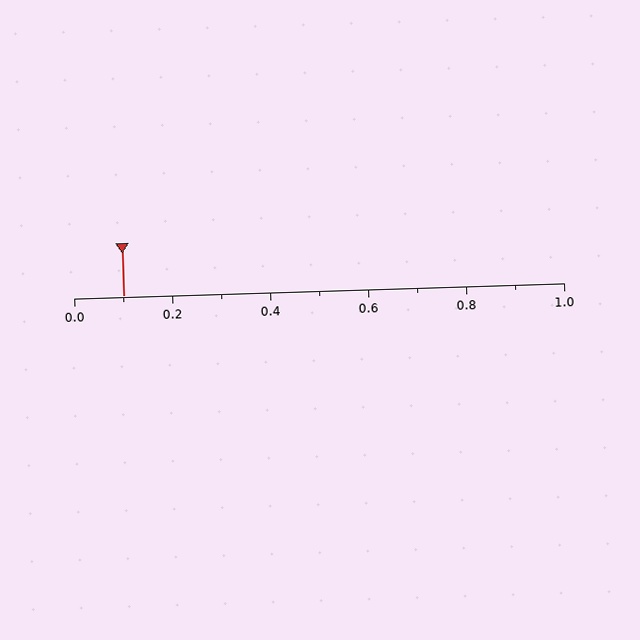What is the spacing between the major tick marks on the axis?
The major ticks are spaced 0.2 apart.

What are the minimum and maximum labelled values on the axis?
The axis runs from 0.0 to 1.0.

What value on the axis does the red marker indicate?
The marker indicates approximately 0.1.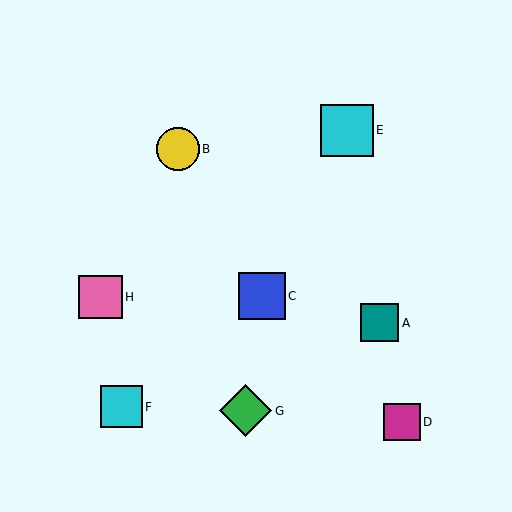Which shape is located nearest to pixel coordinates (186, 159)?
The yellow circle (labeled B) at (178, 149) is nearest to that location.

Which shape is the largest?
The cyan square (labeled E) is the largest.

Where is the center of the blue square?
The center of the blue square is at (262, 296).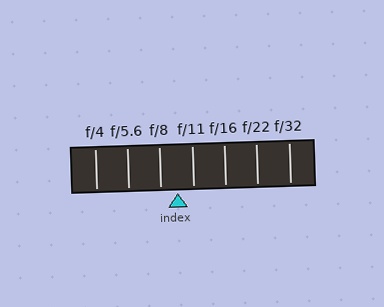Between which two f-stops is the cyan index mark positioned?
The index mark is between f/8 and f/11.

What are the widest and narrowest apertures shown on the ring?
The widest aperture shown is f/4 and the narrowest is f/32.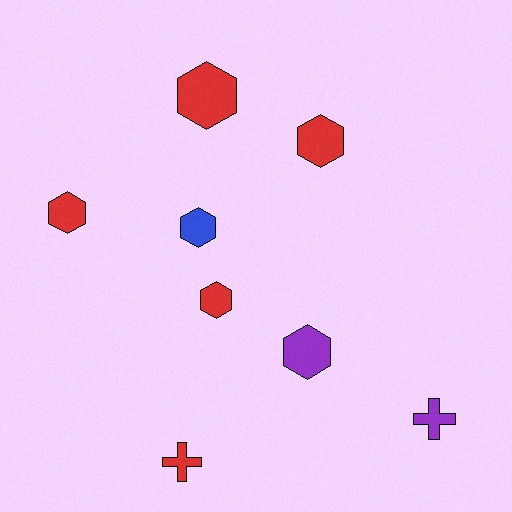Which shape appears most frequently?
Hexagon, with 6 objects.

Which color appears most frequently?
Red, with 5 objects.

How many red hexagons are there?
There are 4 red hexagons.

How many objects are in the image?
There are 8 objects.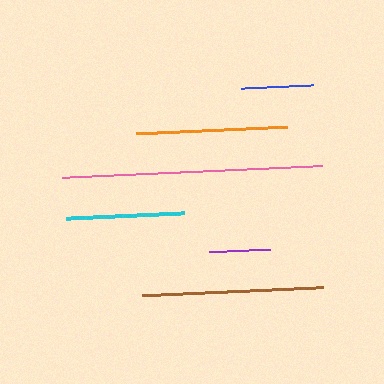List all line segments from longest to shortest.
From longest to shortest: pink, brown, orange, cyan, blue, purple.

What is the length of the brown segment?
The brown segment is approximately 182 pixels long.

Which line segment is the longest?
The pink line is the longest at approximately 260 pixels.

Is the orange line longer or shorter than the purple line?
The orange line is longer than the purple line.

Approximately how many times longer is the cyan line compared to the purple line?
The cyan line is approximately 1.9 times the length of the purple line.